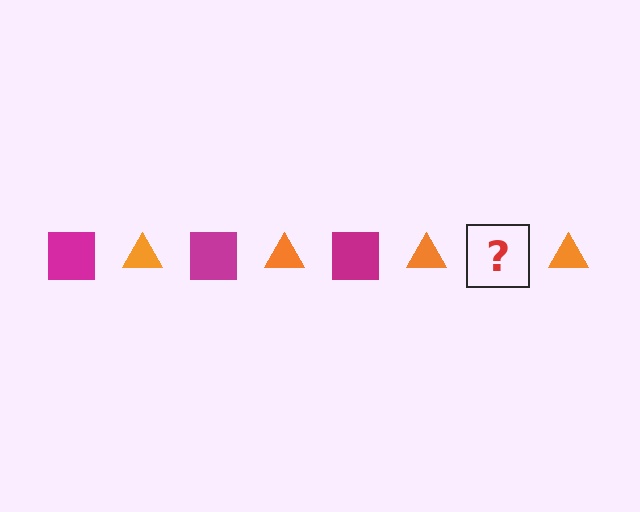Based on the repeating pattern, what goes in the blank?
The blank should be a magenta square.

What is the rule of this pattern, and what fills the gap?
The rule is that the pattern alternates between magenta square and orange triangle. The gap should be filled with a magenta square.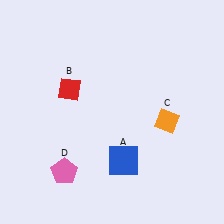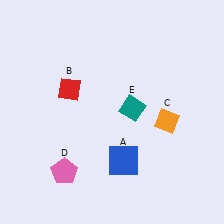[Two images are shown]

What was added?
A teal diamond (E) was added in Image 2.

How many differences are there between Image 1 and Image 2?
There is 1 difference between the two images.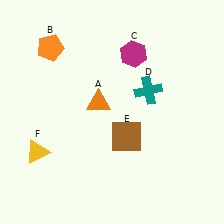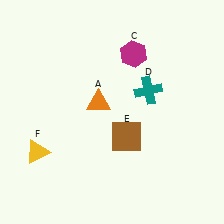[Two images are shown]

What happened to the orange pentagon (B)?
The orange pentagon (B) was removed in Image 2. It was in the top-left area of Image 1.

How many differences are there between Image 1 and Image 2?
There is 1 difference between the two images.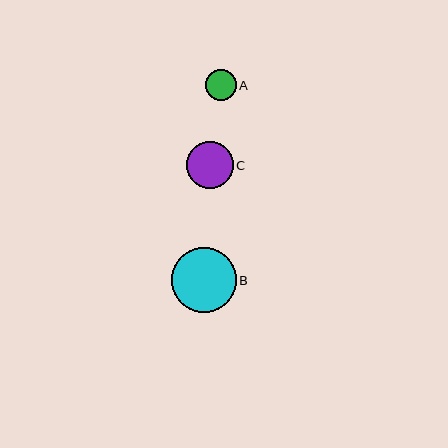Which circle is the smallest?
Circle A is the smallest with a size of approximately 31 pixels.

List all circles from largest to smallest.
From largest to smallest: B, C, A.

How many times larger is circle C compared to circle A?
Circle C is approximately 1.5 times the size of circle A.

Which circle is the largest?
Circle B is the largest with a size of approximately 65 pixels.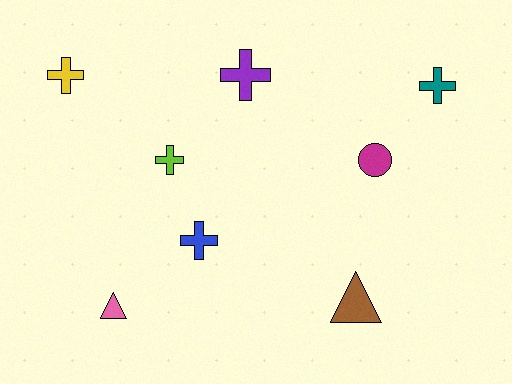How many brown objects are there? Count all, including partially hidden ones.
There is 1 brown object.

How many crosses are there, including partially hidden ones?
There are 5 crosses.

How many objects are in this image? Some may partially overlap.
There are 8 objects.